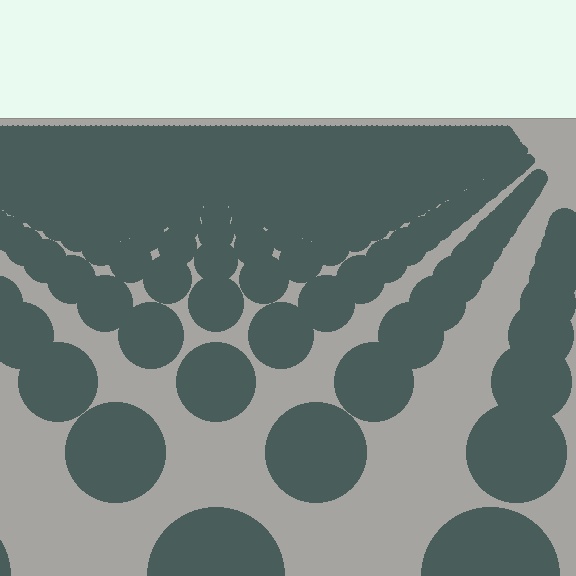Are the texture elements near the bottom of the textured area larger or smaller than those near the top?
Larger. Near the bottom, elements are closer to the viewer and appear at a bigger on-screen size.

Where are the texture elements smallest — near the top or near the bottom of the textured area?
Near the top.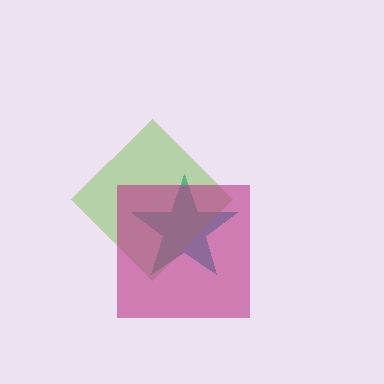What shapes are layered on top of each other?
The layered shapes are: a teal star, a lime diamond, a magenta square.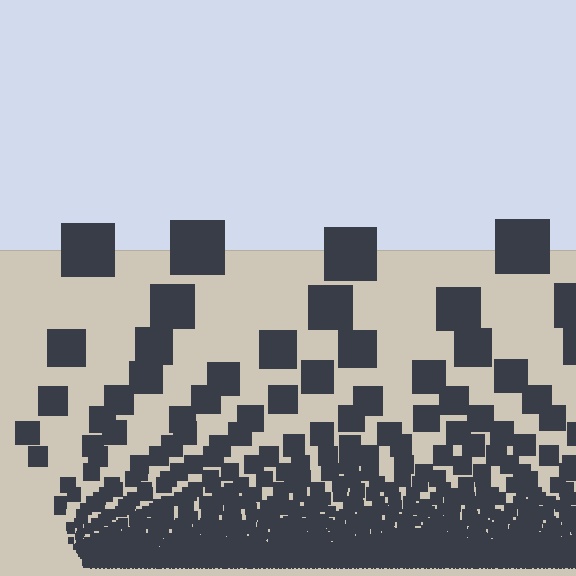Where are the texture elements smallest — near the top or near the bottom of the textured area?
Near the bottom.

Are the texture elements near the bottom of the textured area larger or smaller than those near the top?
Smaller. The gradient is inverted — elements near the bottom are smaller and denser.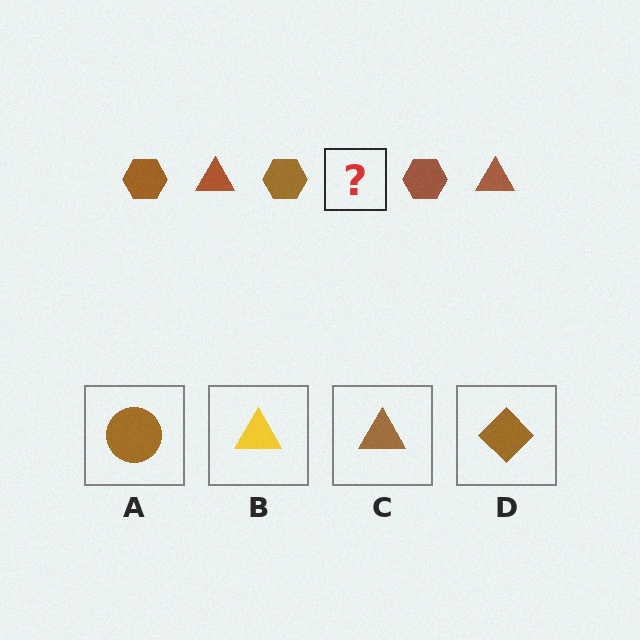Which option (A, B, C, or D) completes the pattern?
C.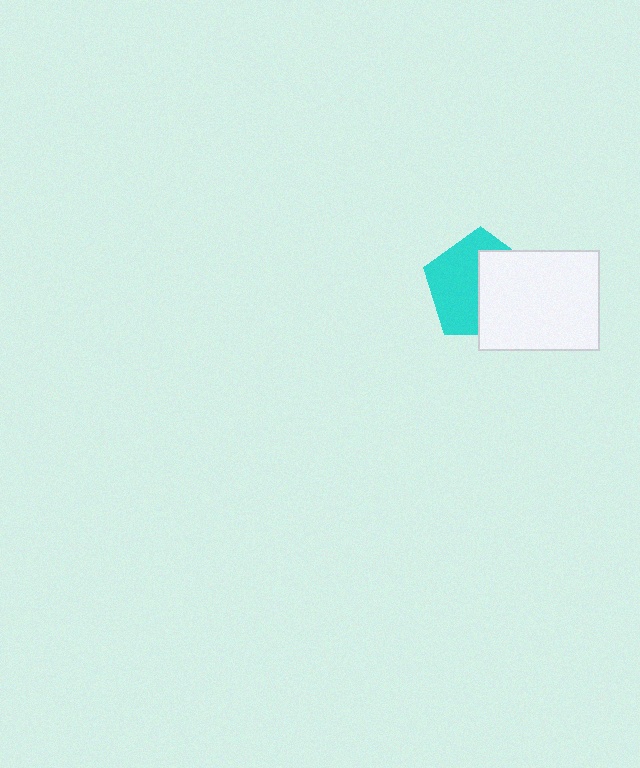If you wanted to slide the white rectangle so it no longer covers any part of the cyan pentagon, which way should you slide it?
Slide it right — that is the most direct way to separate the two shapes.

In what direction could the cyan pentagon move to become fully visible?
The cyan pentagon could move left. That would shift it out from behind the white rectangle entirely.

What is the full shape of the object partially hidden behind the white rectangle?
The partially hidden object is a cyan pentagon.